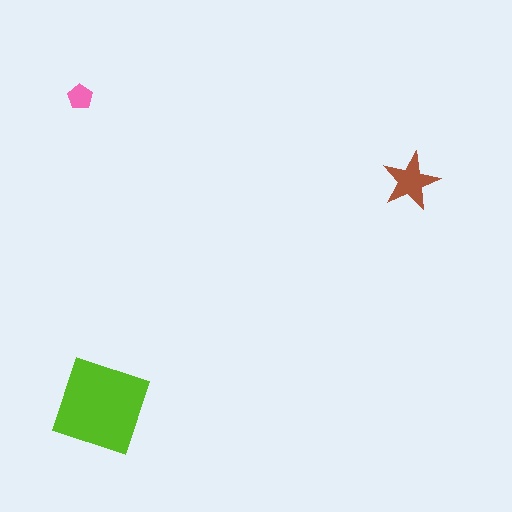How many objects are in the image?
There are 3 objects in the image.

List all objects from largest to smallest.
The lime diamond, the brown star, the pink pentagon.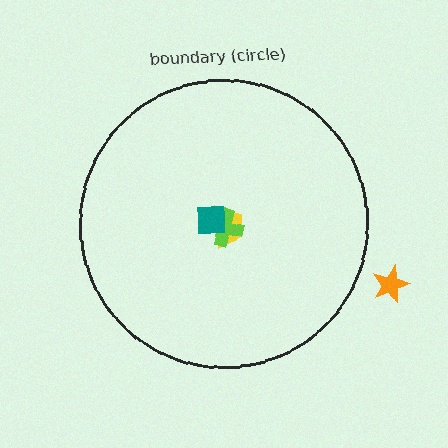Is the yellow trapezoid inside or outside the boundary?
Inside.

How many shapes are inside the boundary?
3 inside, 1 outside.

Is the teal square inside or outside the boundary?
Inside.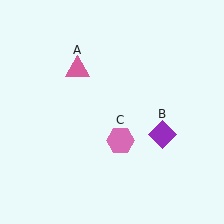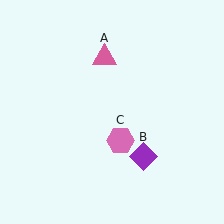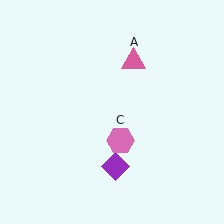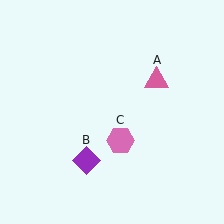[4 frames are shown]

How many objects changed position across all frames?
2 objects changed position: pink triangle (object A), purple diamond (object B).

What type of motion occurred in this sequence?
The pink triangle (object A), purple diamond (object B) rotated clockwise around the center of the scene.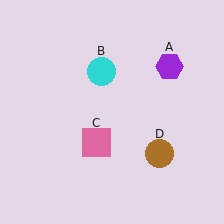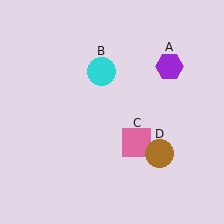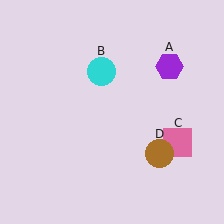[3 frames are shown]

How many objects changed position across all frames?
1 object changed position: pink square (object C).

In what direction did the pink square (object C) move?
The pink square (object C) moved right.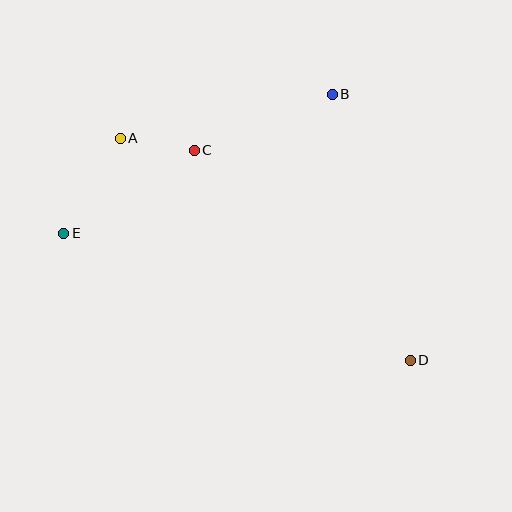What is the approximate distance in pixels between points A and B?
The distance between A and B is approximately 217 pixels.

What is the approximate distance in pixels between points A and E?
The distance between A and E is approximately 110 pixels.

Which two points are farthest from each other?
Points D and E are farthest from each other.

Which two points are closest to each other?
Points A and C are closest to each other.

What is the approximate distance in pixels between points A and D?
The distance between A and D is approximately 365 pixels.